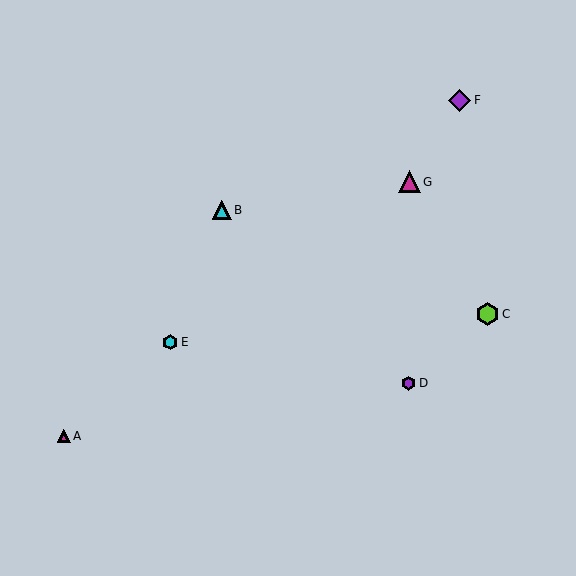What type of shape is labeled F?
Shape F is a purple diamond.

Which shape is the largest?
The lime hexagon (labeled C) is the largest.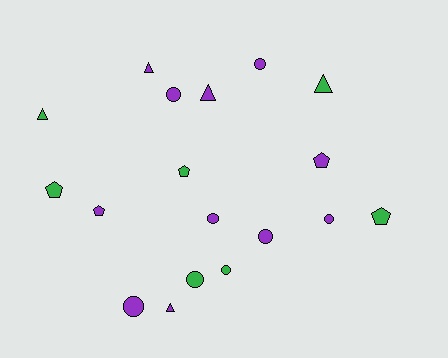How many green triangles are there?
There are 2 green triangles.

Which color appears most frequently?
Purple, with 11 objects.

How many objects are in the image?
There are 18 objects.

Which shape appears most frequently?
Circle, with 8 objects.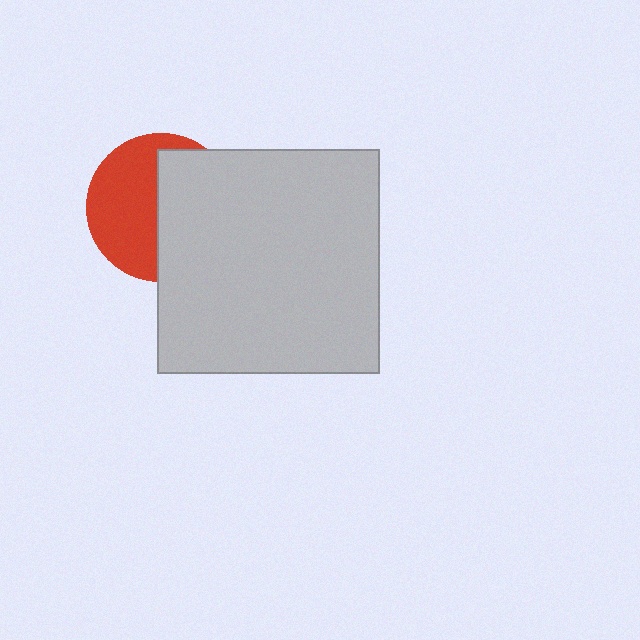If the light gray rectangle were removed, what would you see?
You would see the complete red circle.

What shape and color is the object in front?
The object in front is a light gray rectangle.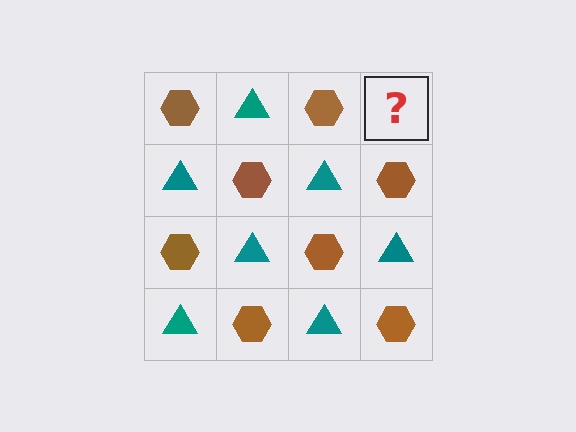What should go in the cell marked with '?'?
The missing cell should contain a teal triangle.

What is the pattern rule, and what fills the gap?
The rule is that it alternates brown hexagon and teal triangle in a checkerboard pattern. The gap should be filled with a teal triangle.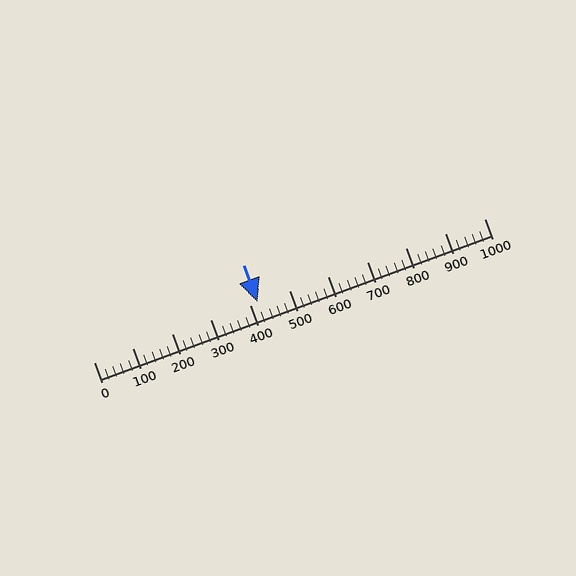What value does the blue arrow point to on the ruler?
The blue arrow points to approximately 420.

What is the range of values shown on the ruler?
The ruler shows values from 0 to 1000.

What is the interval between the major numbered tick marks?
The major tick marks are spaced 100 units apart.